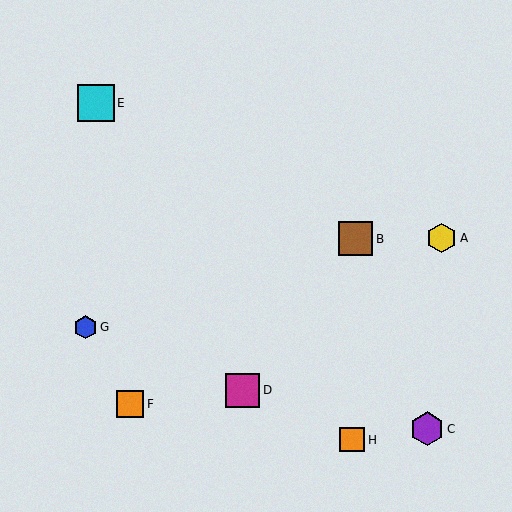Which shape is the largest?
The cyan square (labeled E) is the largest.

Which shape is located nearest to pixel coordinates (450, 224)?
The yellow hexagon (labeled A) at (442, 238) is nearest to that location.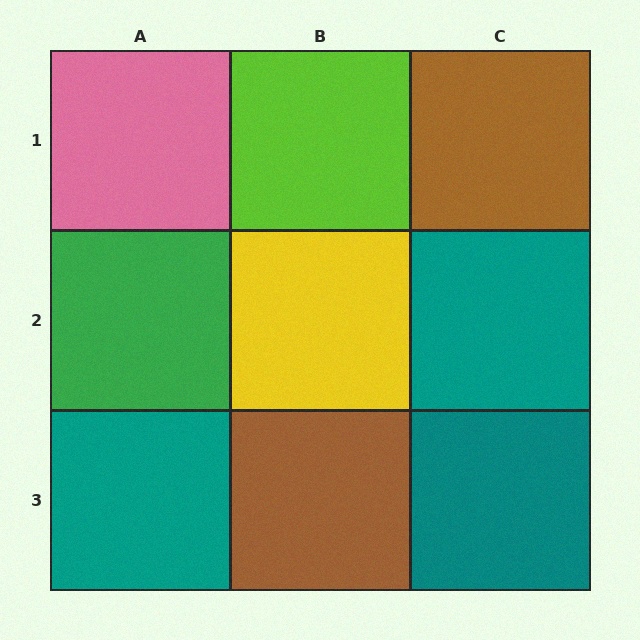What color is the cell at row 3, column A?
Teal.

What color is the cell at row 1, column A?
Pink.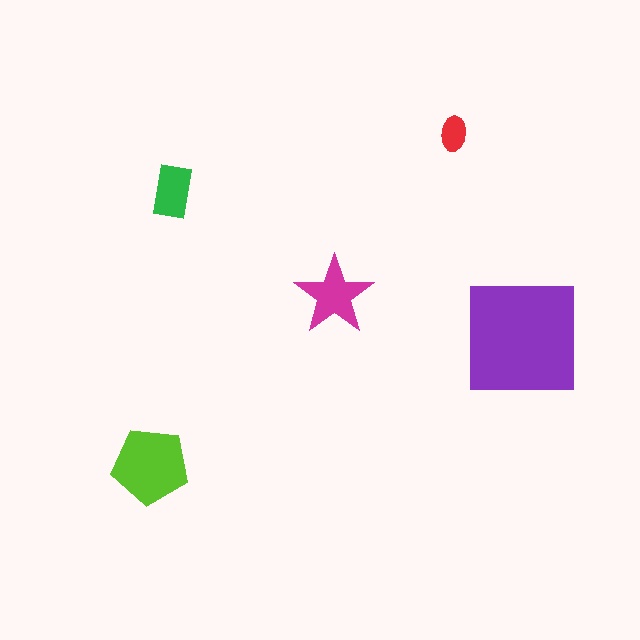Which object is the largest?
The purple square.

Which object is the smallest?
The red ellipse.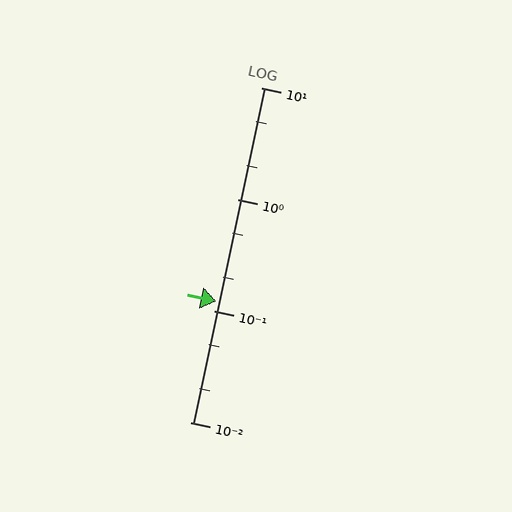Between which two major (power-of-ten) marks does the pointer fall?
The pointer is between 0.1 and 1.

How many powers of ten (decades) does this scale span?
The scale spans 3 decades, from 0.01 to 10.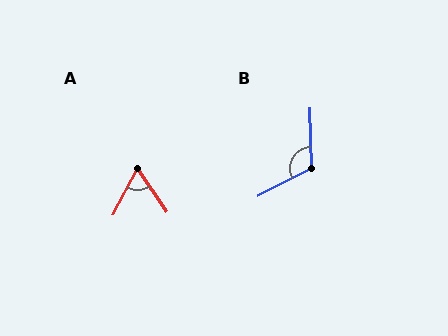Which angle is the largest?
B, at approximately 116 degrees.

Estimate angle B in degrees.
Approximately 116 degrees.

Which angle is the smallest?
A, at approximately 62 degrees.